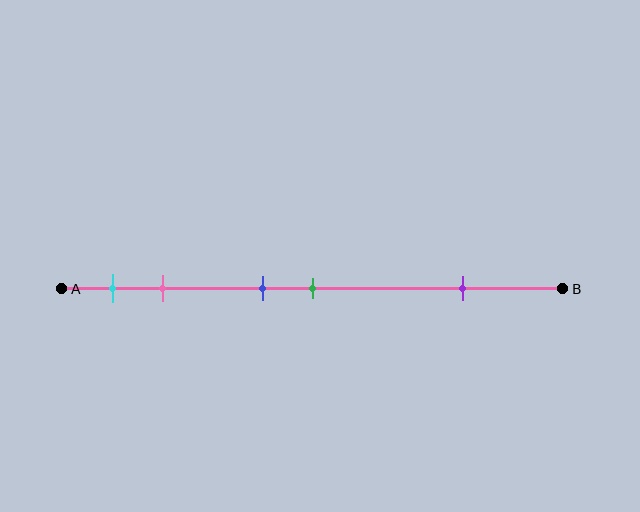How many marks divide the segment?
There are 5 marks dividing the segment.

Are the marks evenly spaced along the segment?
No, the marks are not evenly spaced.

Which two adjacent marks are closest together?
The blue and green marks are the closest adjacent pair.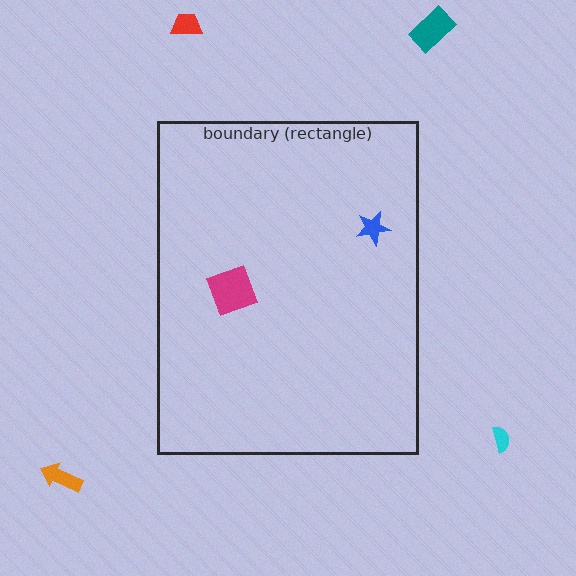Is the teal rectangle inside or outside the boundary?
Outside.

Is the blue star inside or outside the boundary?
Inside.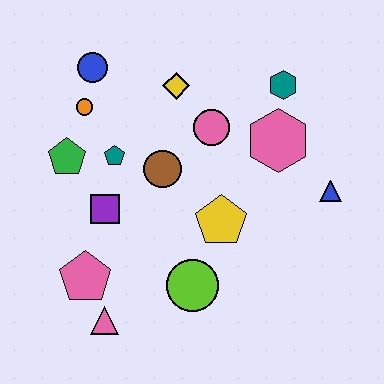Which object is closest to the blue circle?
The orange circle is closest to the blue circle.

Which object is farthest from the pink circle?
The pink triangle is farthest from the pink circle.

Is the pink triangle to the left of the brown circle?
Yes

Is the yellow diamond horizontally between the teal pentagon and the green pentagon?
No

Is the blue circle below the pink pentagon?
No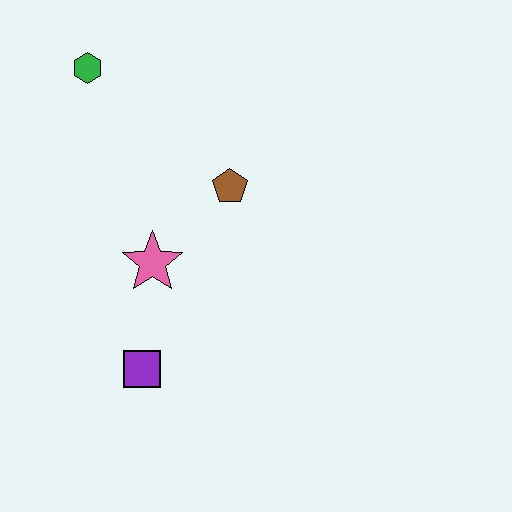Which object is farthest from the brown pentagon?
The purple square is farthest from the brown pentagon.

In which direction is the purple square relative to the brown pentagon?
The purple square is below the brown pentagon.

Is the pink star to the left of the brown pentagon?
Yes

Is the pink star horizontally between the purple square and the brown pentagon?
Yes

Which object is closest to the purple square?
The pink star is closest to the purple square.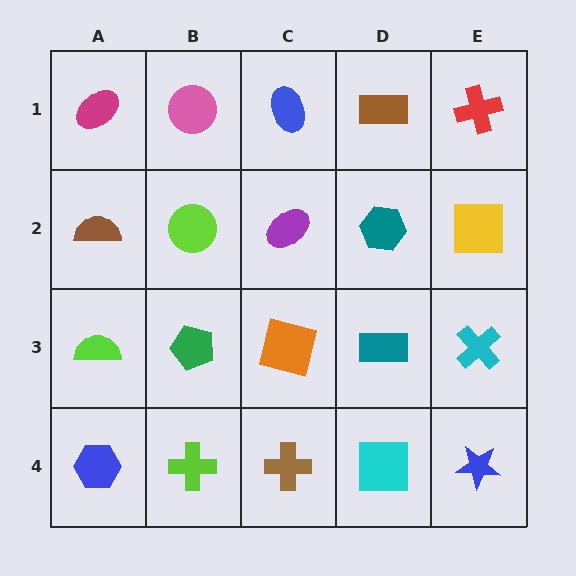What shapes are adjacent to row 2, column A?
A magenta ellipse (row 1, column A), a lime semicircle (row 3, column A), a lime circle (row 2, column B).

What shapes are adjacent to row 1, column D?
A teal hexagon (row 2, column D), a blue ellipse (row 1, column C), a red cross (row 1, column E).